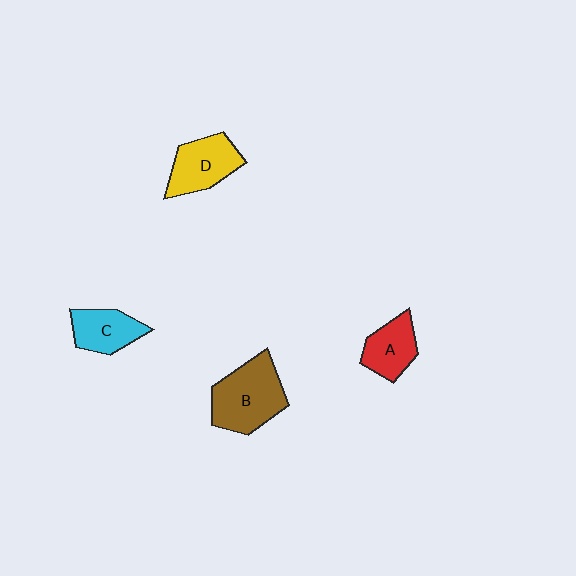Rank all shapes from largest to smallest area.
From largest to smallest: B (brown), D (yellow), C (cyan), A (red).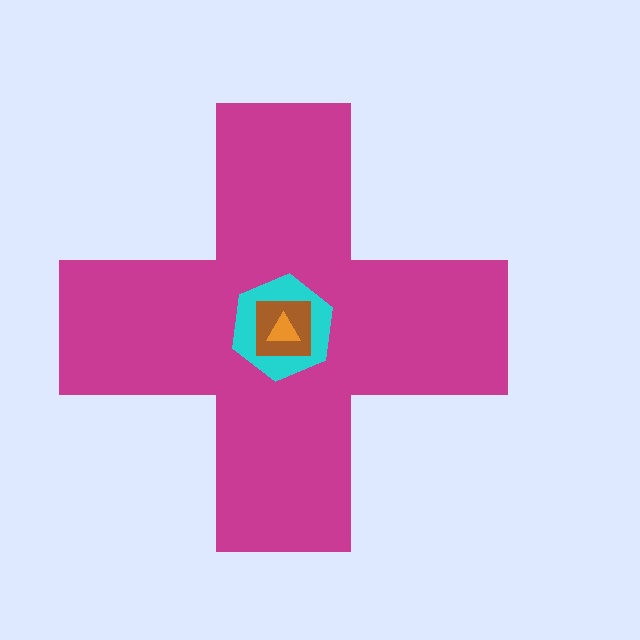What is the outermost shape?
The magenta cross.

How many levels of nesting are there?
4.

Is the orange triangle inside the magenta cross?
Yes.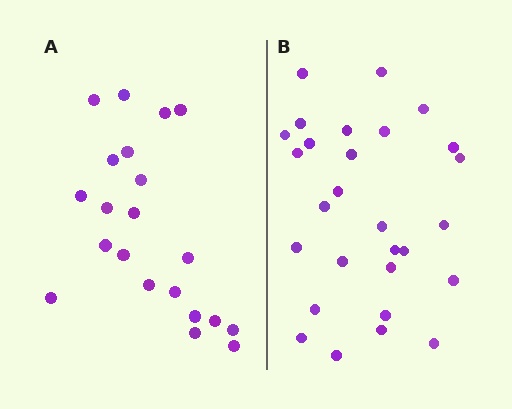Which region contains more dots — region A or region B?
Region B (the right region) has more dots.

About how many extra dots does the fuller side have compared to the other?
Region B has roughly 8 or so more dots than region A.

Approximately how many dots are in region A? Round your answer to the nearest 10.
About 20 dots. (The exact count is 21, which rounds to 20.)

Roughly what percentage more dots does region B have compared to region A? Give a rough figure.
About 35% more.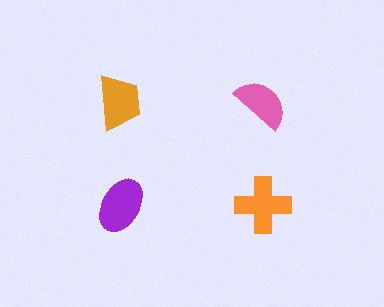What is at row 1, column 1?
An orange trapezoid.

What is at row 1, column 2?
A pink semicircle.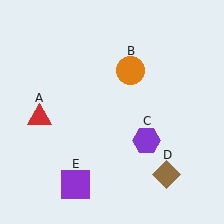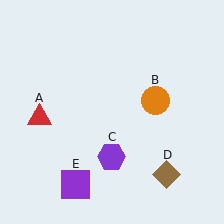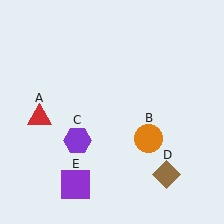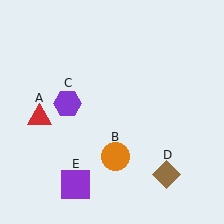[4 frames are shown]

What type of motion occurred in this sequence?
The orange circle (object B), purple hexagon (object C) rotated clockwise around the center of the scene.